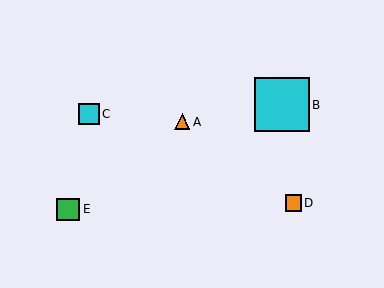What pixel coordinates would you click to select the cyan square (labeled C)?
Click at (89, 114) to select the cyan square C.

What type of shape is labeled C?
Shape C is a cyan square.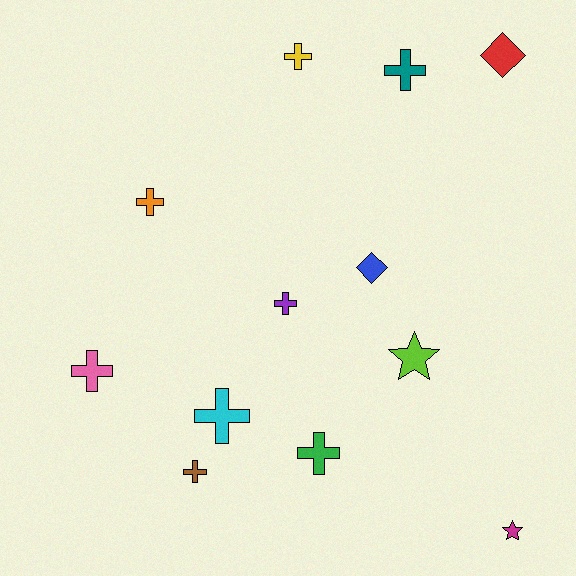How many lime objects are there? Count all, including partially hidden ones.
There is 1 lime object.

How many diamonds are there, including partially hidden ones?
There are 2 diamonds.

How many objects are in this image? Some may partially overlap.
There are 12 objects.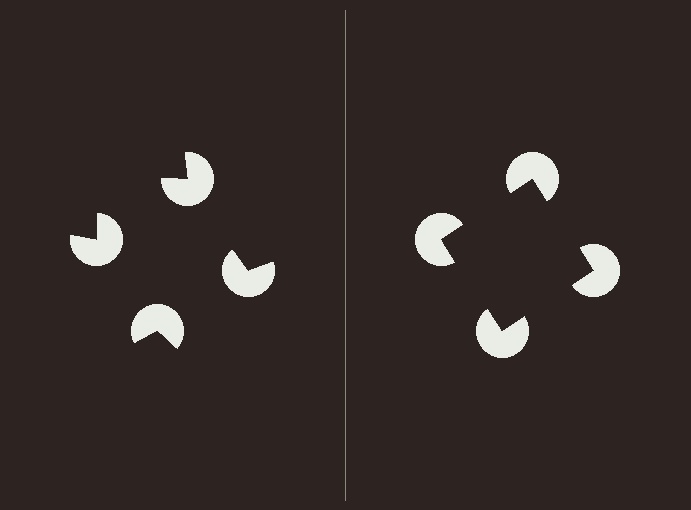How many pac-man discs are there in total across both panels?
8 — 4 on each side.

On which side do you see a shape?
An illusory square appears on the right side. On the left side the wedge cuts are rotated, so no coherent shape forms.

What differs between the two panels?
The pac-man discs are positioned identically on both sides; only the wedge orientations differ. On the right they align to a square; on the left they are misaligned.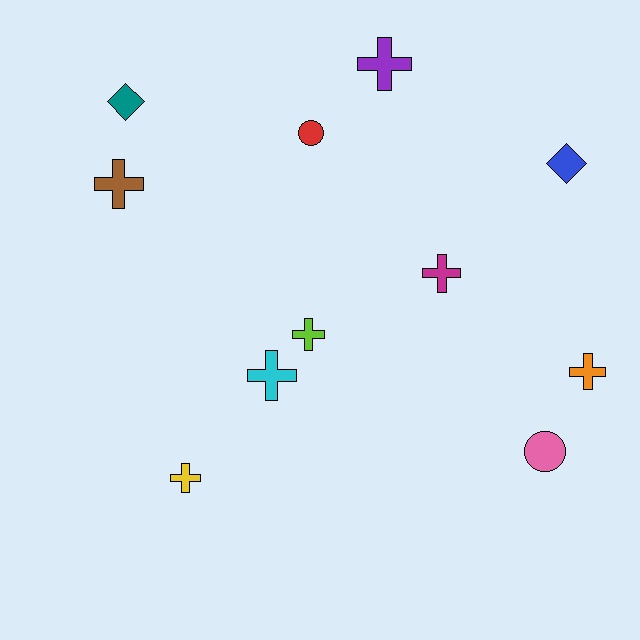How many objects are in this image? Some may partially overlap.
There are 11 objects.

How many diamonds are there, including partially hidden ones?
There are 2 diamonds.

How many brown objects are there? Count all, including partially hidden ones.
There is 1 brown object.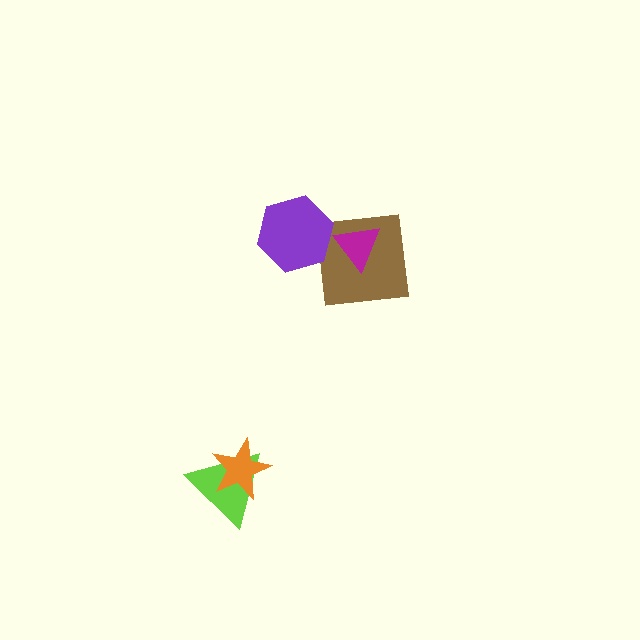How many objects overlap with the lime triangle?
1 object overlaps with the lime triangle.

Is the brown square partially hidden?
Yes, it is partially covered by another shape.